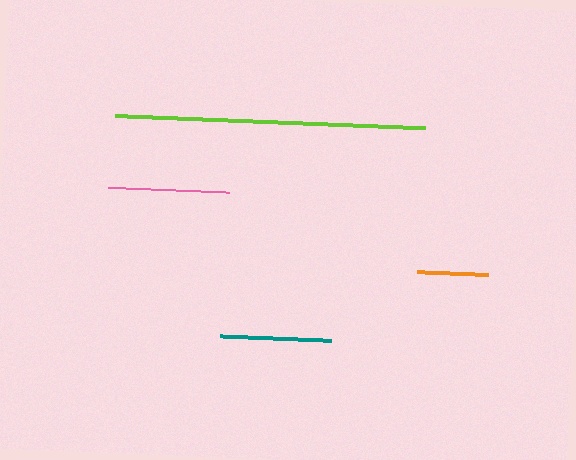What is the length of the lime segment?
The lime segment is approximately 311 pixels long.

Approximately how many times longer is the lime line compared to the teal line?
The lime line is approximately 2.8 times the length of the teal line.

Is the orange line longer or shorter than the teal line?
The teal line is longer than the orange line.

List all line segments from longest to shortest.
From longest to shortest: lime, pink, teal, orange.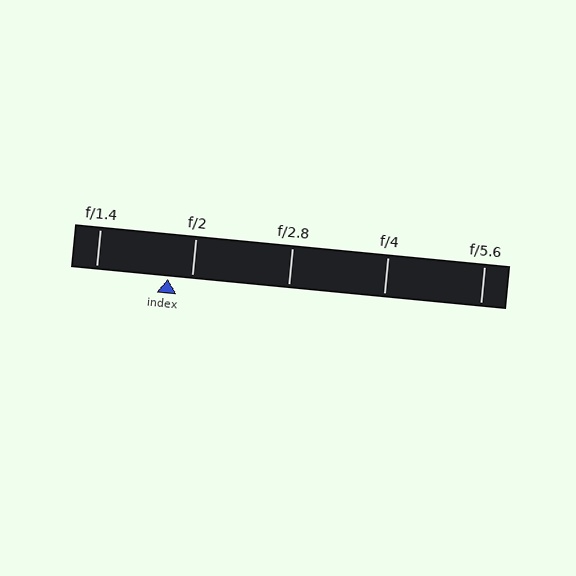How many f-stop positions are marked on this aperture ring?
There are 5 f-stop positions marked.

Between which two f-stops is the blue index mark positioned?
The index mark is between f/1.4 and f/2.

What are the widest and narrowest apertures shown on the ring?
The widest aperture shown is f/1.4 and the narrowest is f/5.6.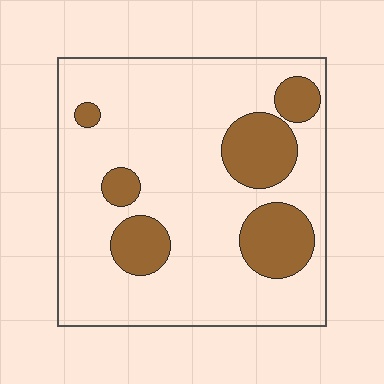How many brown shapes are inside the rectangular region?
6.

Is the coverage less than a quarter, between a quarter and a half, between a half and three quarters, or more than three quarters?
Less than a quarter.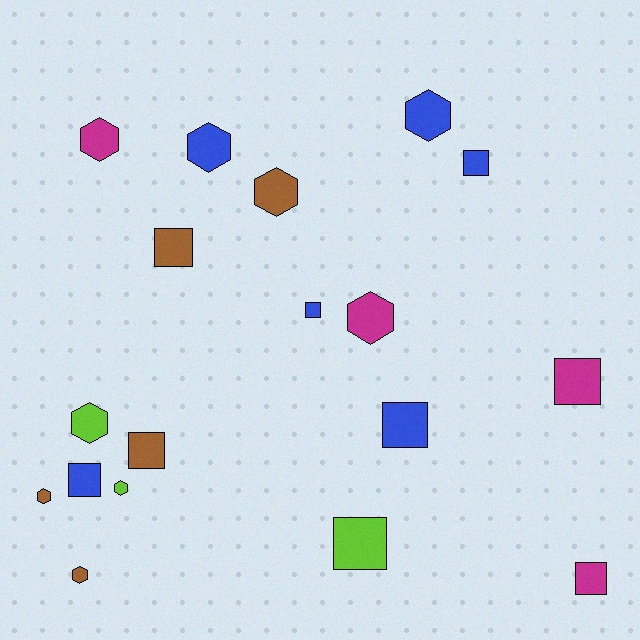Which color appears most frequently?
Blue, with 6 objects.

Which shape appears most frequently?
Square, with 9 objects.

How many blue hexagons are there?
There are 2 blue hexagons.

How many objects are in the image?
There are 18 objects.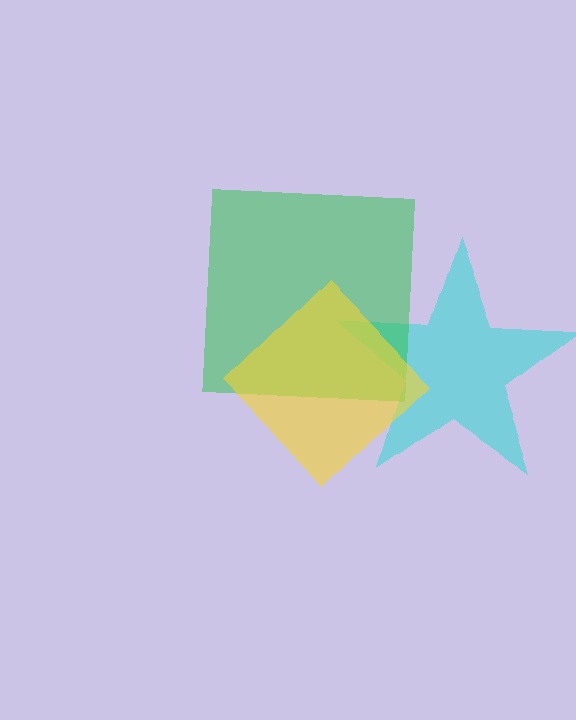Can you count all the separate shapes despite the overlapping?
Yes, there are 3 separate shapes.